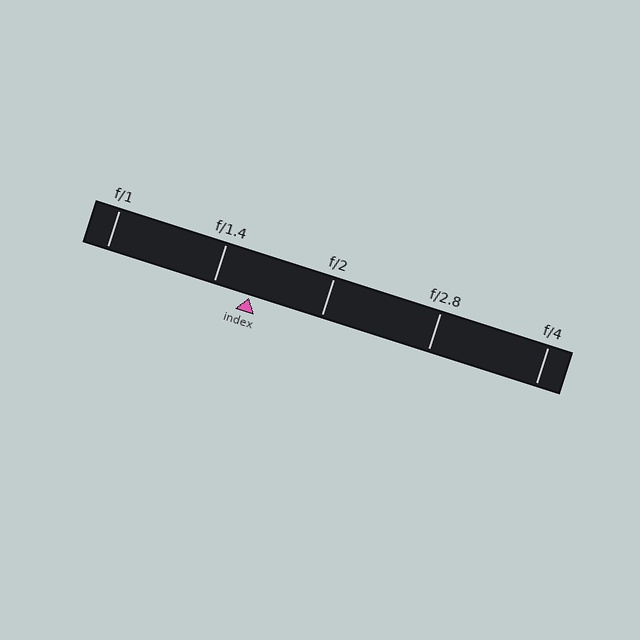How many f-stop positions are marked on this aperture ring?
There are 5 f-stop positions marked.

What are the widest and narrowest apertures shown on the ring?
The widest aperture shown is f/1 and the narrowest is f/4.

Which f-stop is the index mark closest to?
The index mark is closest to f/1.4.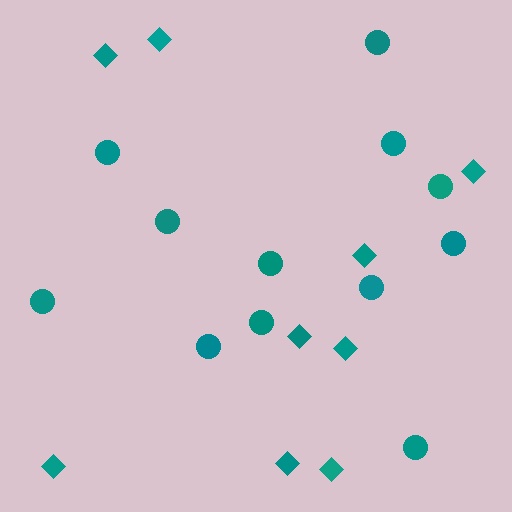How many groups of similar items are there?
There are 2 groups: one group of circles (12) and one group of diamonds (9).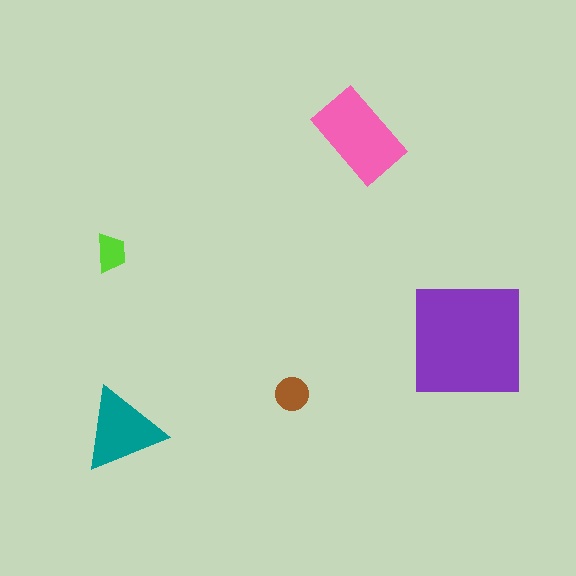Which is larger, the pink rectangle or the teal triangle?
The pink rectangle.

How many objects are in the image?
There are 5 objects in the image.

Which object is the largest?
The purple square.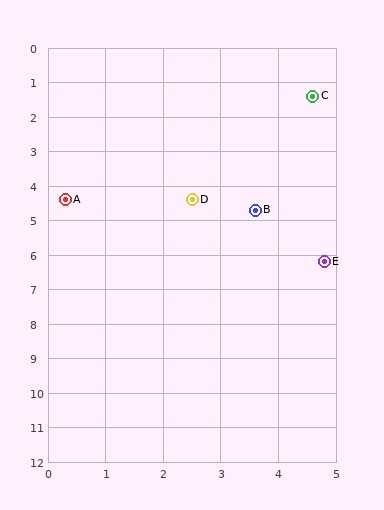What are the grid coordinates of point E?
Point E is at approximately (4.8, 6.2).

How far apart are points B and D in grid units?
Points B and D are about 1.1 grid units apart.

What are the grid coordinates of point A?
Point A is at approximately (0.3, 4.4).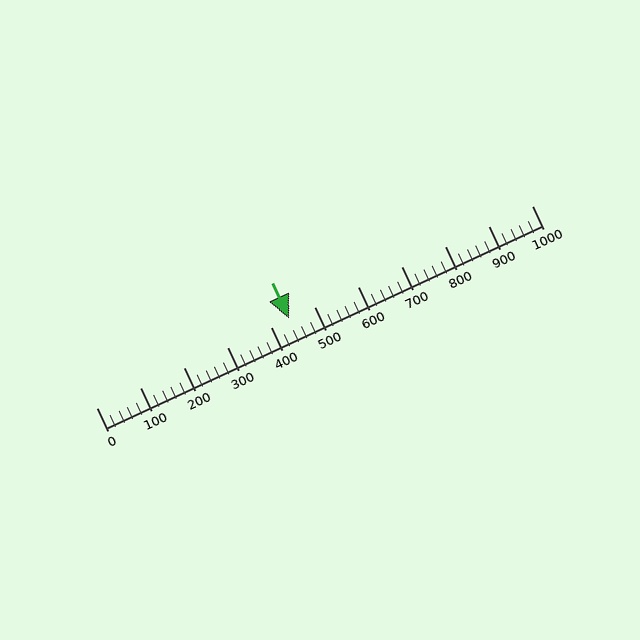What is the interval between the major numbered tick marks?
The major tick marks are spaced 100 units apart.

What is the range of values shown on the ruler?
The ruler shows values from 0 to 1000.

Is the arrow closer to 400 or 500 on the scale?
The arrow is closer to 400.